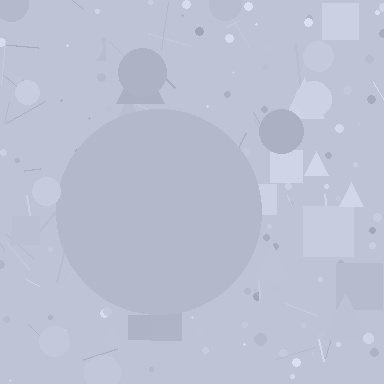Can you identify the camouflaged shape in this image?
The camouflaged shape is a circle.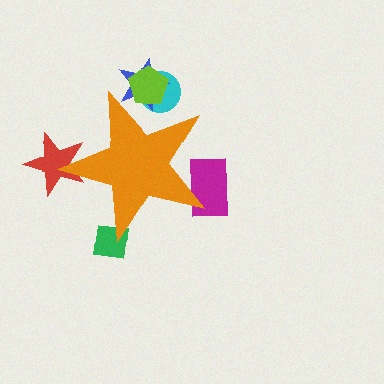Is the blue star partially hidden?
Yes, the blue star is partially hidden behind the orange star.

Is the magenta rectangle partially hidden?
Yes, the magenta rectangle is partially hidden behind the orange star.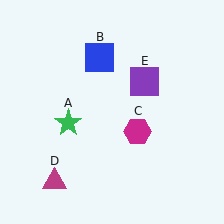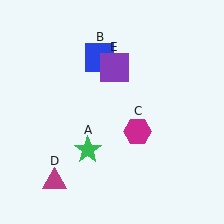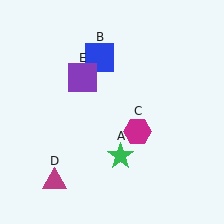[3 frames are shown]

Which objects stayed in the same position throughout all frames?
Blue square (object B) and magenta hexagon (object C) and magenta triangle (object D) remained stationary.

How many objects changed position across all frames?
2 objects changed position: green star (object A), purple square (object E).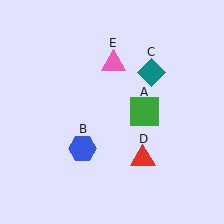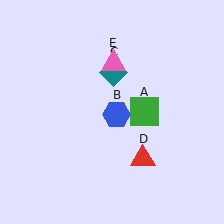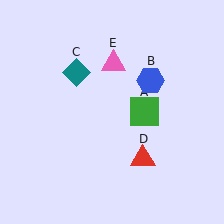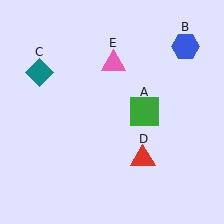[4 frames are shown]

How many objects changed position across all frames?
2 objects changed position: blue hexagon (object B), teal diamond (object C).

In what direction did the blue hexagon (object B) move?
The blue hexagon (object B) moved up and to the right.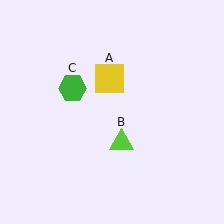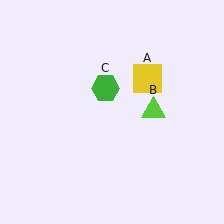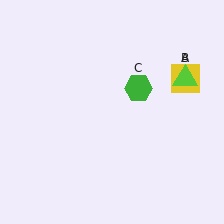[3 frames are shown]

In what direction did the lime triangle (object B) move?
The lime triangle (object B) moved up and to the right.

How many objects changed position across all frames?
3 objects changed position: yellow square (object A), lime triangle (object B), green hexagon (object C).